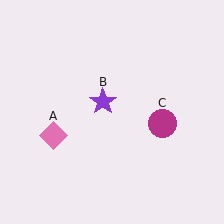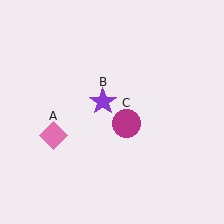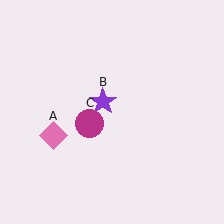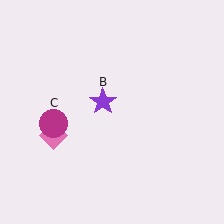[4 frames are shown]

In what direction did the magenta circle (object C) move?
The magenta circle (object C) moved left.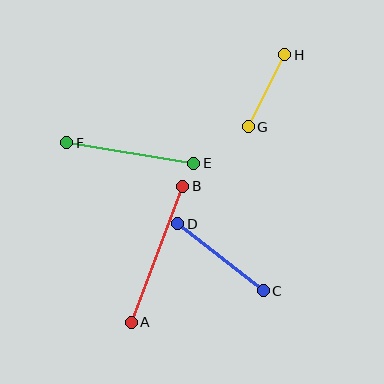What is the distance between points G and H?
The distance is approximately 81 pixels.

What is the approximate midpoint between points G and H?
The midpoint is at approximately (267, 91) pixels.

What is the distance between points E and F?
The distance is approximately 129 pixels.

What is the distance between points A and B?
The distance is approximately 145 pixels.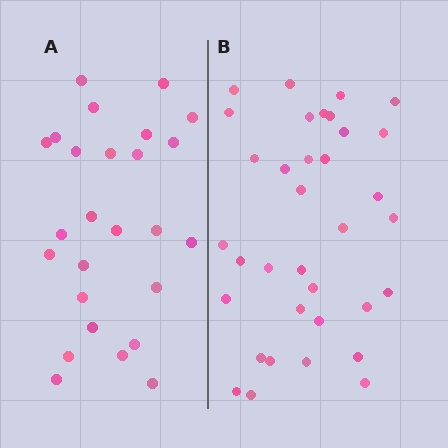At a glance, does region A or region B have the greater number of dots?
Region B (the right region) has more dots.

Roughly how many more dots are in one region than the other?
Region B has roughly 8 or so more dots than region A.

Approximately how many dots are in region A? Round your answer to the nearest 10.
About 30 dots. (The exact count is 26, which rounds to 30.)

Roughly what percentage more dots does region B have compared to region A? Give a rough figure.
About 35% more.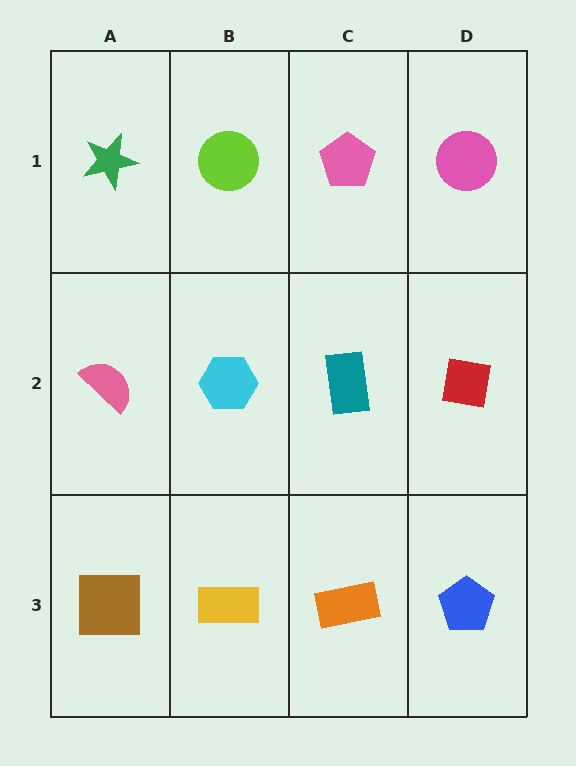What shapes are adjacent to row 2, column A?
A green star (row 1, column A), a brown square (row 3, column A), a cyan hexagon (row 2, column B).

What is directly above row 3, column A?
A pink semicircle.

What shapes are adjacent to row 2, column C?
A pink pentagon (row 1, column C), an orange rectangle (row 3, column C), a cyan hexagon (row 2, column B), a red square (row 2, column D).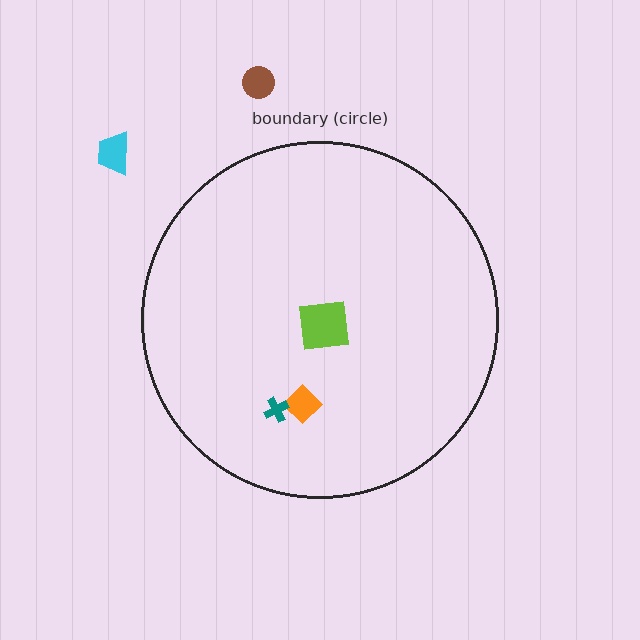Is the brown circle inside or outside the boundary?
Outside.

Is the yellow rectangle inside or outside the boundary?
Inside.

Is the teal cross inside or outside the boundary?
Inside.